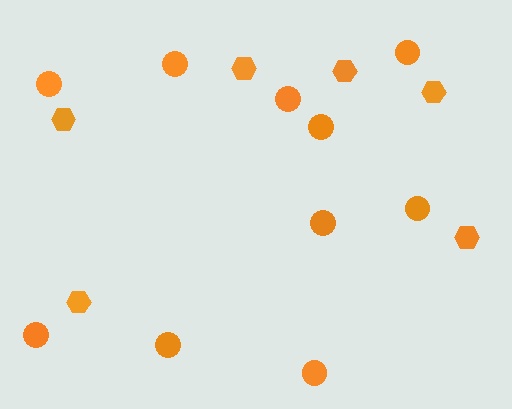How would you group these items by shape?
There are 2 groups: one group of circles (10) and one group of hexagons (6).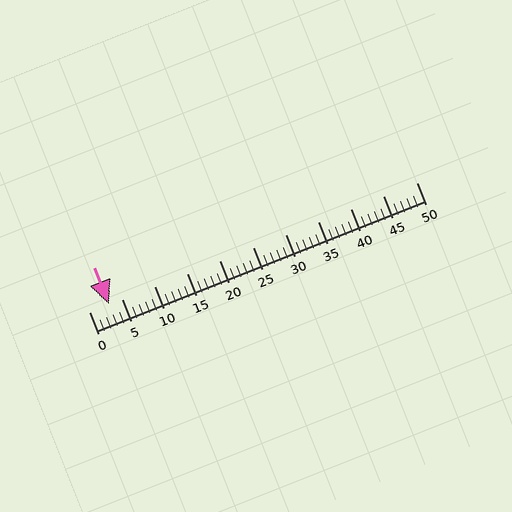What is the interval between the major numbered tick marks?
The major tick marks are spaced 5 units apart.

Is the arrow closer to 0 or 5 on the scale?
The arrow is closer to 5.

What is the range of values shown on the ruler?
The ruler shows values from 0 to 50.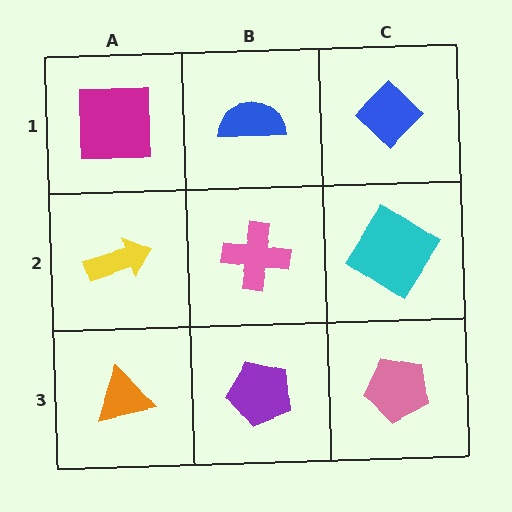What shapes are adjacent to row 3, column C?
A cyan diamond (row 2, column C), a purple pentagon (row 3, column B).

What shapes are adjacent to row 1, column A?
A yellow arrow (row 2, column A), a blue semicircle (row 1, column B).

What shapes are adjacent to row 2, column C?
A blue diamond (row 1, column C), a pink pentagon (row 3, column C), a pink cross (row 2, column B).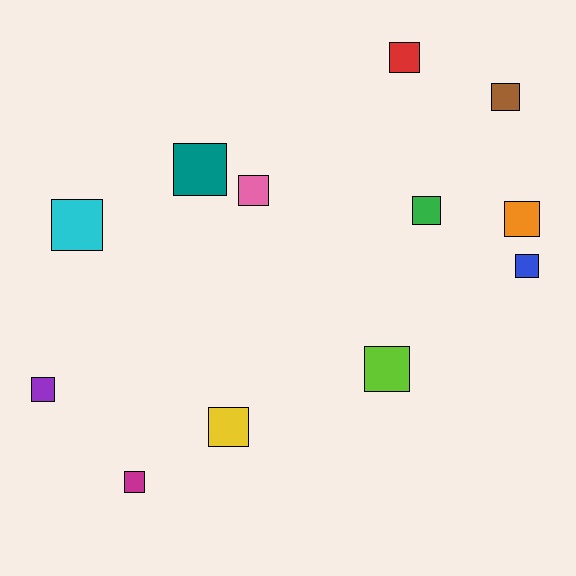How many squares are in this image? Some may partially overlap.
There are 12 squares.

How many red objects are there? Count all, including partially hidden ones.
There is 1 red object.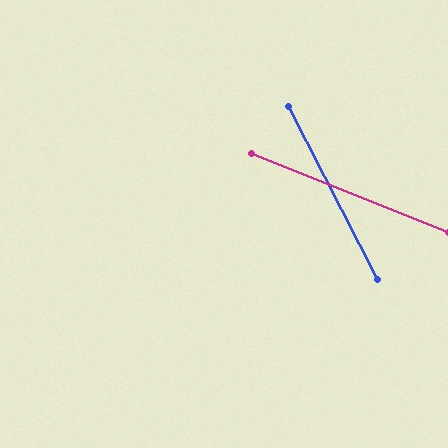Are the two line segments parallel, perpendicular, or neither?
Neither parallel nor perpendicular — they differ by about 41°.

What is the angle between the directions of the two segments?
Approximately 41 degrees.